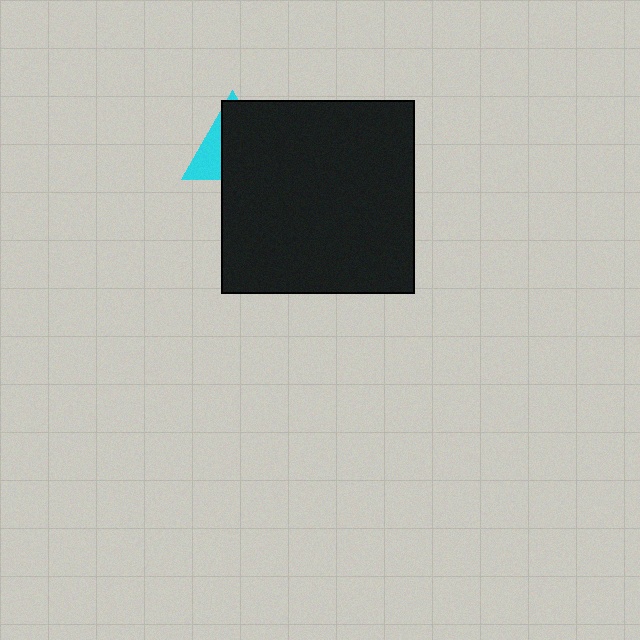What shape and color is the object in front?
The object in front is a black square.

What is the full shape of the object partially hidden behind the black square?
The partially hidden object is a cyan triangle.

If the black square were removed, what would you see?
You would see the complete cyan triangle.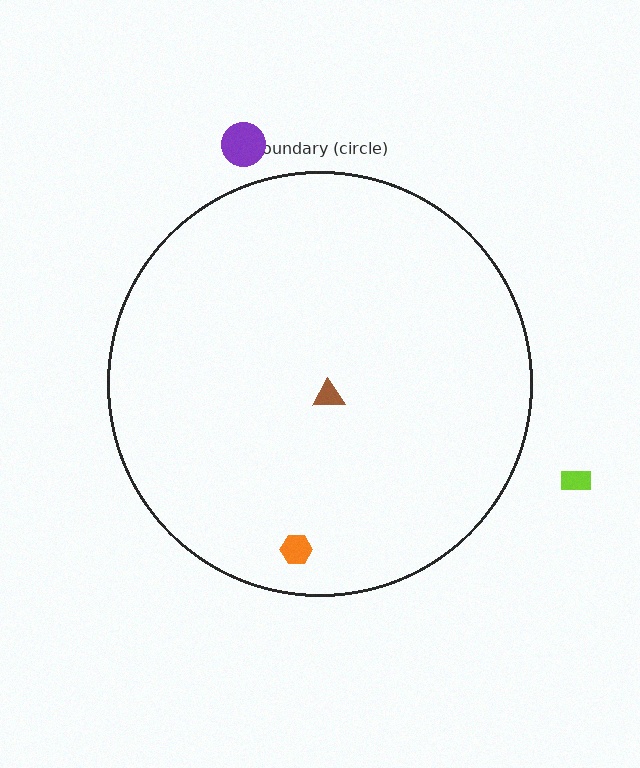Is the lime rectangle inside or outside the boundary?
Outside.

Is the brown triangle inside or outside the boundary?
Inside.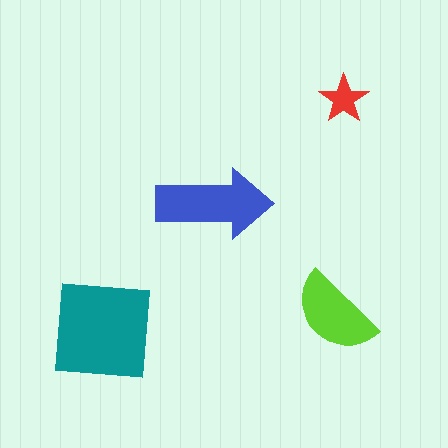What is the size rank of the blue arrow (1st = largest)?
2nd.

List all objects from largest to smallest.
The teal square, the blue arrow, the lime semicircle, the red star.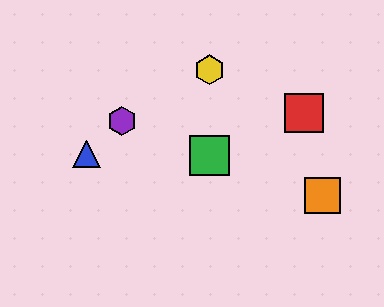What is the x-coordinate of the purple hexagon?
The purple hexagon is at x≈122.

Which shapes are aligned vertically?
The green square, the yellow hexagon are aligned vertically.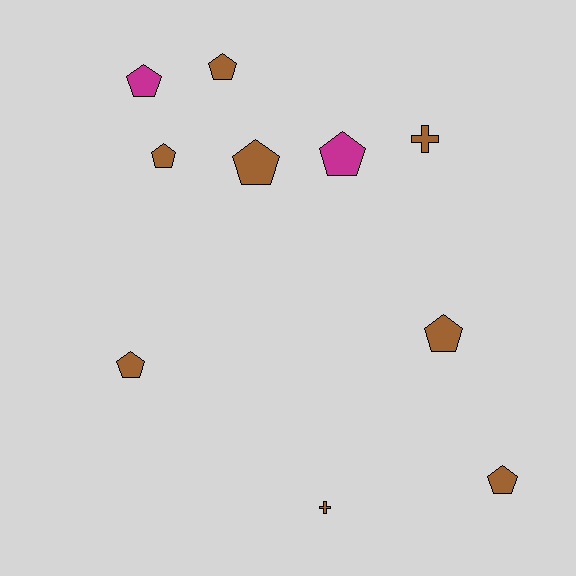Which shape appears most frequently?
Pentagon, with 8 objects.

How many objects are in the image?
There are 10 objects.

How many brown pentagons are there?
There are 6 brown pentagons.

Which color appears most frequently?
Brown, with 8 objects.